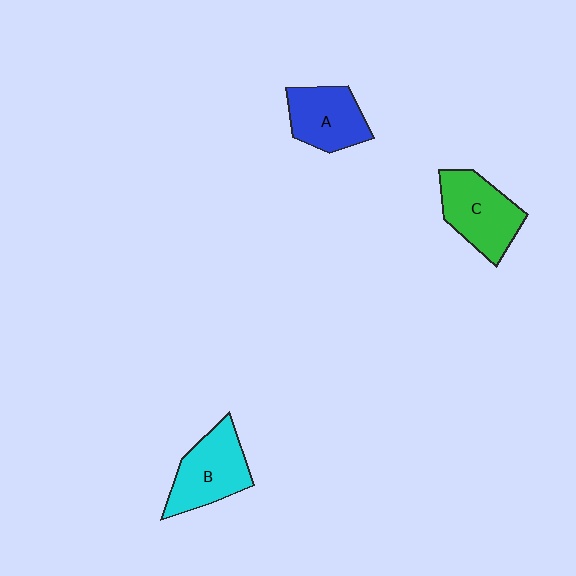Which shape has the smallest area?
Shape A (blue).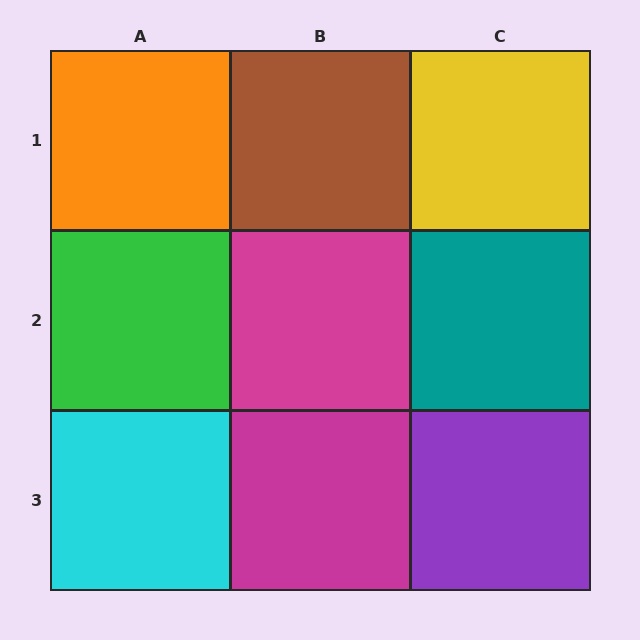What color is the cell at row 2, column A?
Green.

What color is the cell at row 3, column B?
Magenta.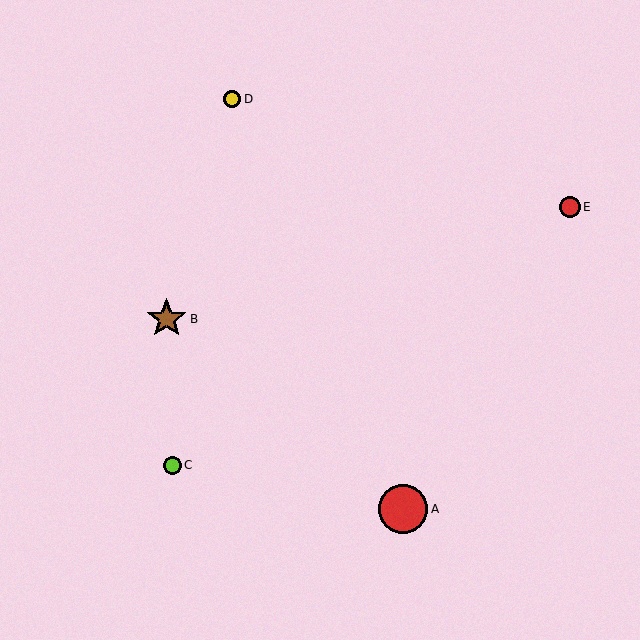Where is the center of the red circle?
The center of the red circle is at (570, 207).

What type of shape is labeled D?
Shape D is a yellow circle.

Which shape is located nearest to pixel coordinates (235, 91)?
The yellow circle (labeled D) at (232, 99) is nearest to that location.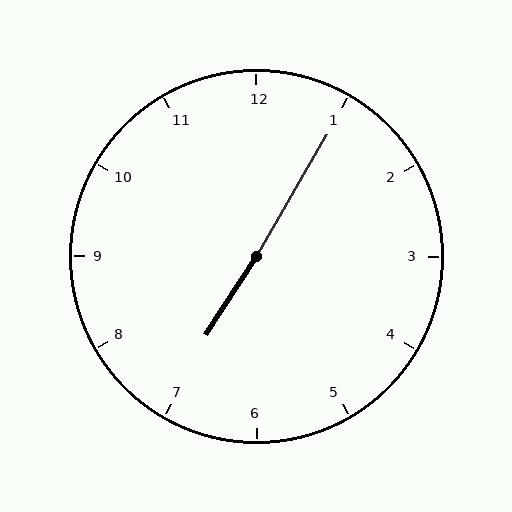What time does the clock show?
7:05.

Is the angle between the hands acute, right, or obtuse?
It is obtuse.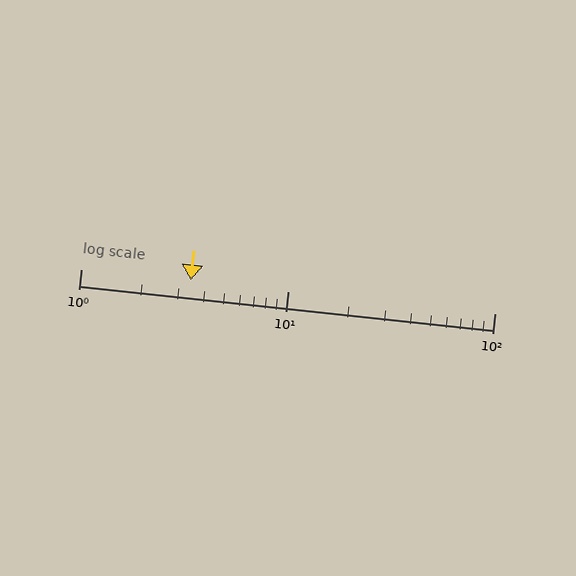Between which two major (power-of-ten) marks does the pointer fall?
The pointer is between 1 and 10.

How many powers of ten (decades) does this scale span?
The scale spans 2 decades, from 1 to 100.